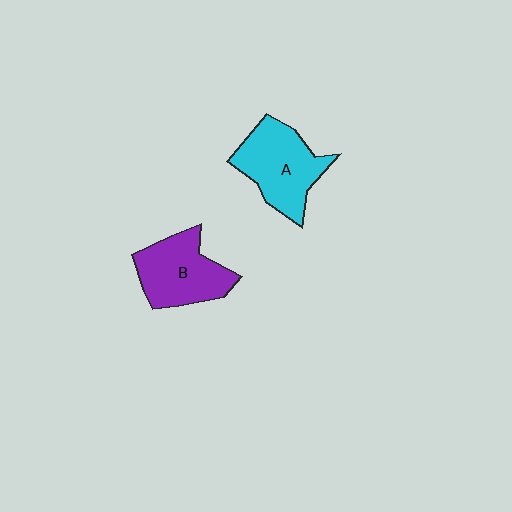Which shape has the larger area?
Shape A (cyan).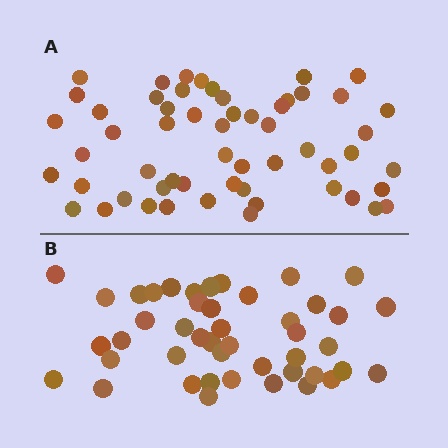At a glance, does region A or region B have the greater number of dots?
Region A (the top region) has more dots.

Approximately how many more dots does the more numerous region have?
Region A has roughly 12 or so more dots than region B.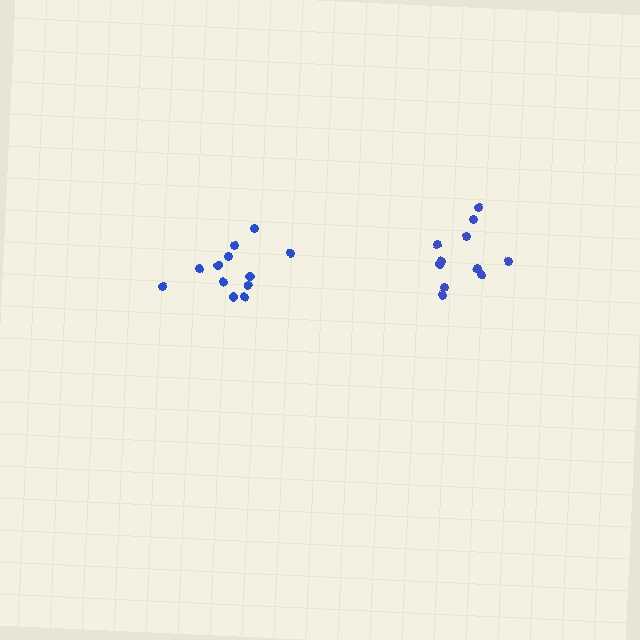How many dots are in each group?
Group 1: 11 dots, Group 2: 12 dots (23 total).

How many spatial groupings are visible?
There are 2 spatial groupings.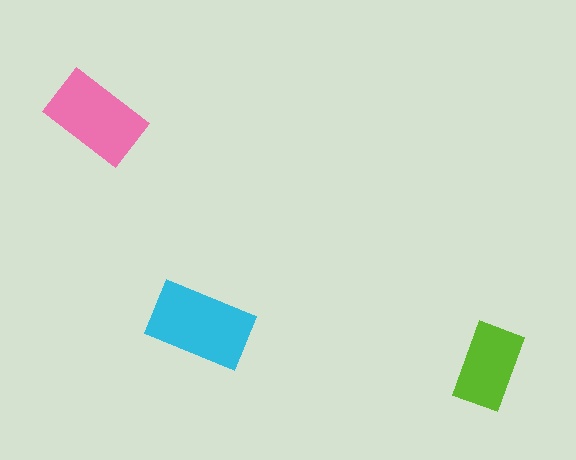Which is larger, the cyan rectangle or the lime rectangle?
The cyan one.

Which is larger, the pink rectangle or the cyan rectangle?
The cyan one.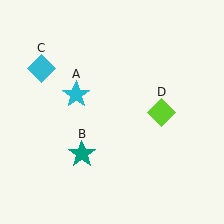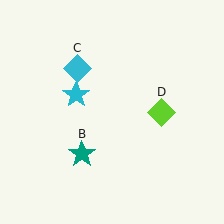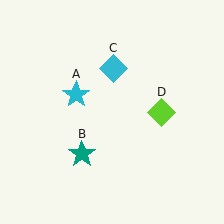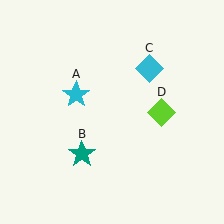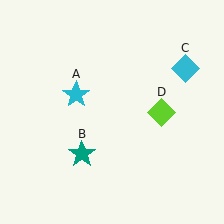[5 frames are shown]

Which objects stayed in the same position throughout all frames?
Cyan star (object A) and teal star (object B) and lime diamond (object D) remained stationary.